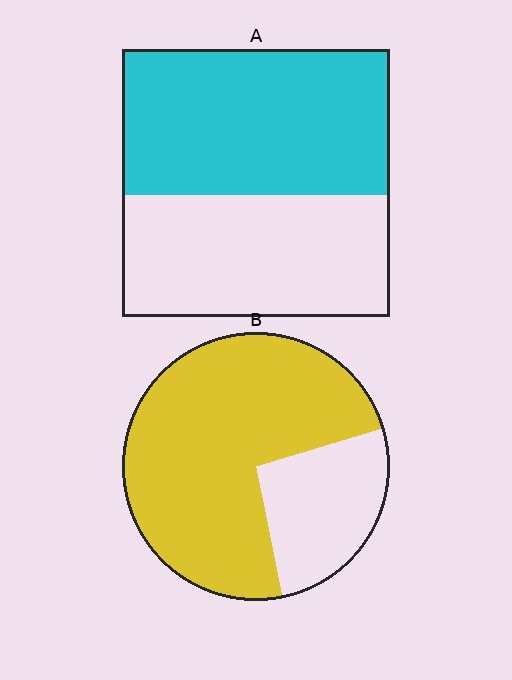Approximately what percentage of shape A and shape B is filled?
A is approximately 55% and B is approximately 75%.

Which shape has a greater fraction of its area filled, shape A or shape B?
Shape B.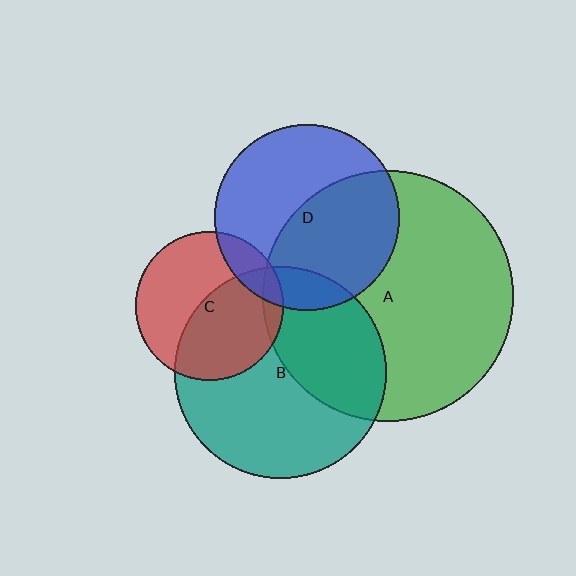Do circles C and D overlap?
Yes.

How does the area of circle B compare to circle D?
Approximately 1.3 times.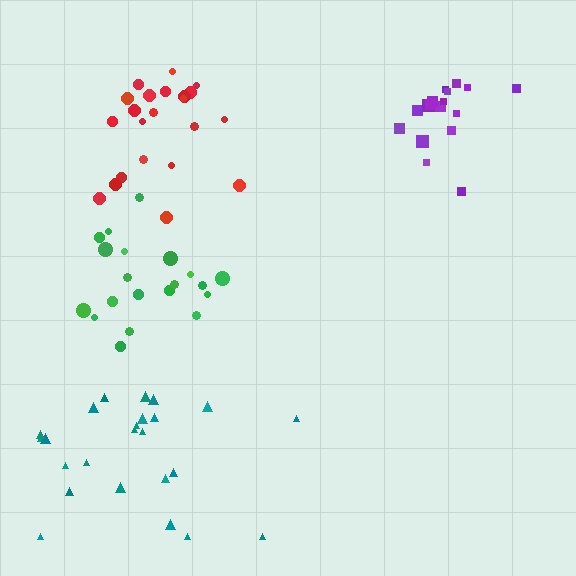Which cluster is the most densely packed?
Purple.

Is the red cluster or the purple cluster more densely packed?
Purple.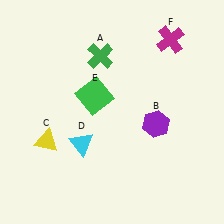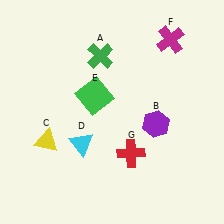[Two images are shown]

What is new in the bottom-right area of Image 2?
A red cross (G) was added in the bottom-right area of Image 2.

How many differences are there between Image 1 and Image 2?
There is 1 difference between the two images.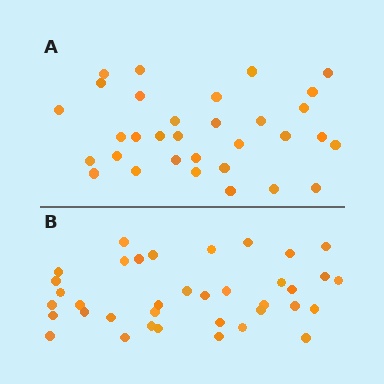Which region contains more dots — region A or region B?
Region B (the bottom region) has more dots.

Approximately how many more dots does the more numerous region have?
Region B has about 5 more dots than region A.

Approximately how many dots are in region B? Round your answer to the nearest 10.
About 40 dots. (The exact count is 37, which rounds to 40.)